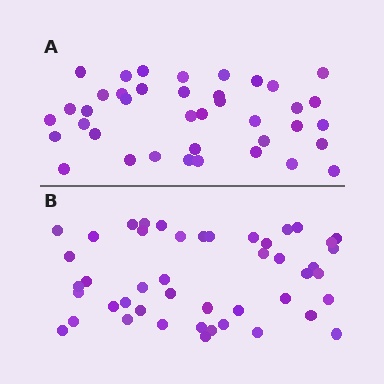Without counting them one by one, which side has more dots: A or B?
Region B (the bottom region) has more dots.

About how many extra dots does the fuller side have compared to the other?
Region B has roughly 8 or so more dots than region A.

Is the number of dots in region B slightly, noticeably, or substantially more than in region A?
Region B has only slightly more — the two regions are fairly close. The ratio is roughly 1.2 to 1.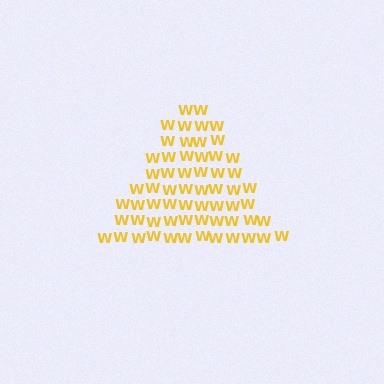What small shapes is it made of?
It is made of small letter W's.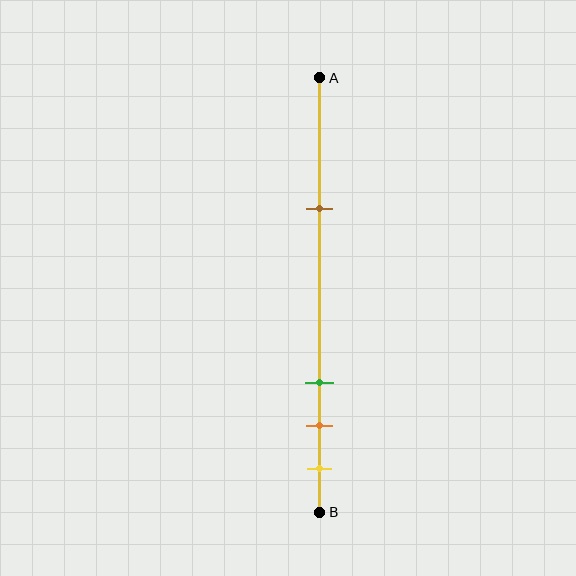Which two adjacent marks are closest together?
The orange and yellow marks are the closest adjacent pair.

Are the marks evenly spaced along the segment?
No, the marks are not evenly spaced.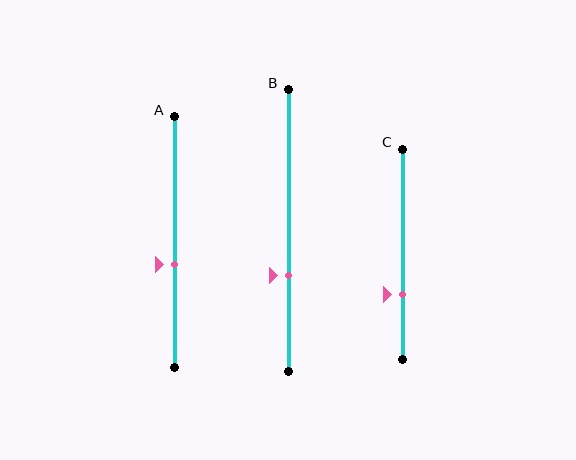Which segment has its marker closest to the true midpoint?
Segment A has its marker closest to the true midpoint.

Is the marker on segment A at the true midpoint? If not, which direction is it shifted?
No, the marker on segment A is shifted downward by about 9% of the segment length.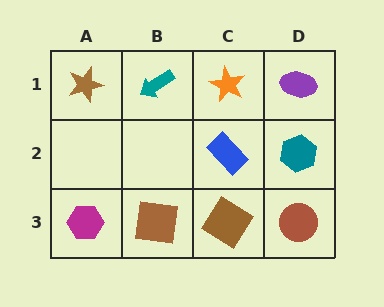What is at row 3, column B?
A brown square.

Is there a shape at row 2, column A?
No, that cell is empty.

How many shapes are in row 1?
4 shapes.